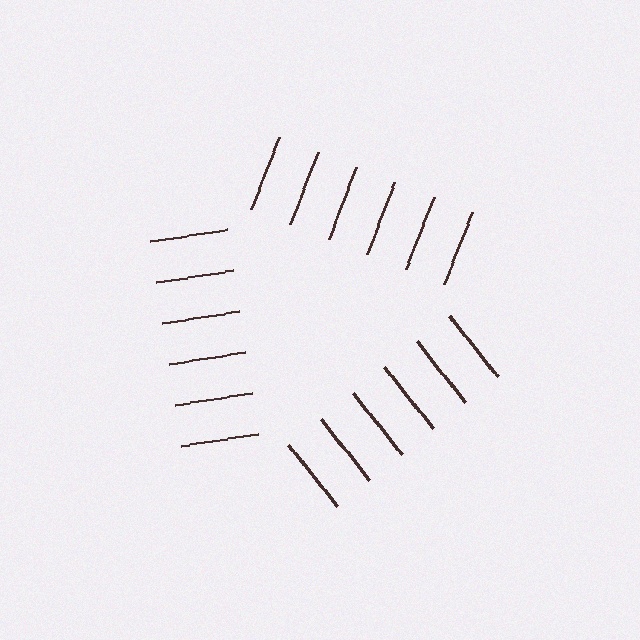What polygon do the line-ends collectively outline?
An illusory triangle — the line segments terminate on its edges but no continuous stroke is drawn.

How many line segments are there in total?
18 — 6 along each of the 3 edges.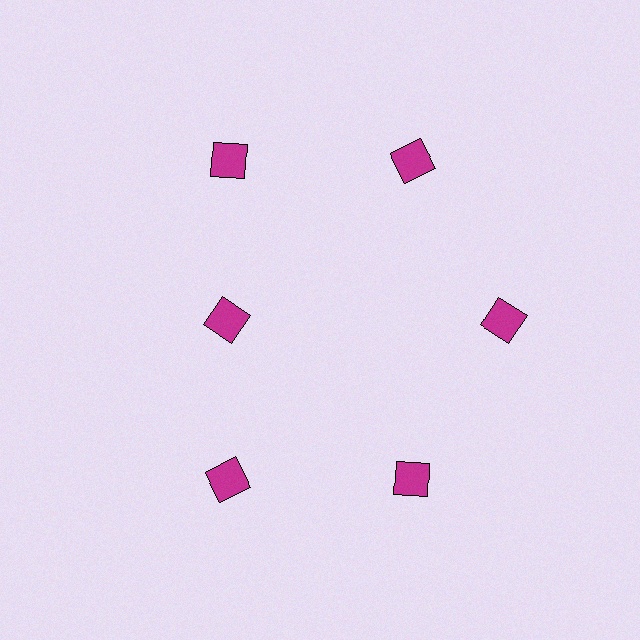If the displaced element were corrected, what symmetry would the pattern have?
It would have 6-fold rotational symmetry — the pattern would map onto itself every 60 degrees.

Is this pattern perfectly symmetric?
No. The 6 magenta diamonds are arranged in a ring, but one element near the 9 o'clock position is pulled inward toward the center, breaking the 6-fold rotational symmetry.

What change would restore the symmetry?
The symmetry would be restored by moving it outward, back onto the ring so that all 6 diamonds sit at equal angles and equal distance from the center.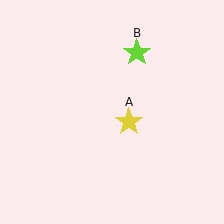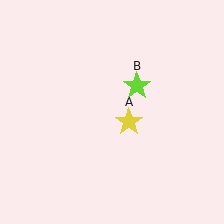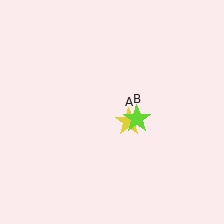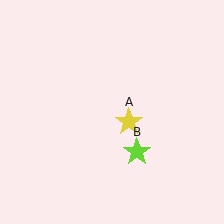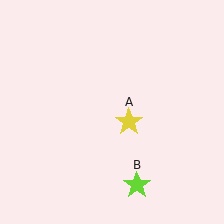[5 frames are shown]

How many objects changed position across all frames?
1 object changed position: lime star (object B).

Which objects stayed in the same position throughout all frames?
Yellow star (object A) remained stationary.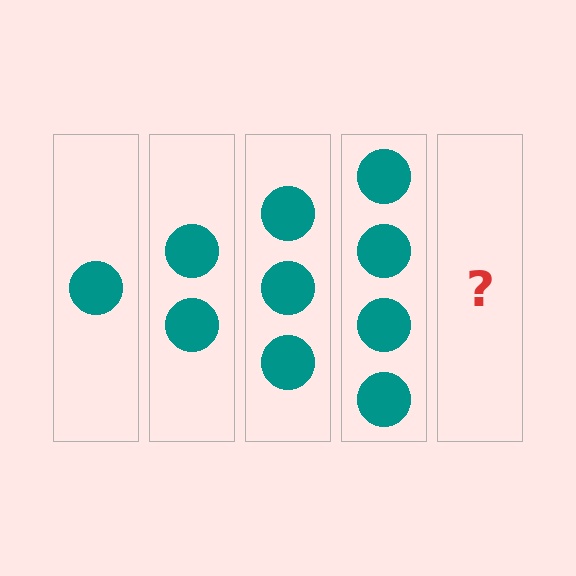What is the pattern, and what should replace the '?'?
The pattern is that each step adds one more circle. The '?' should be 5 circles.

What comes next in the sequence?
The next element should be 5 circles.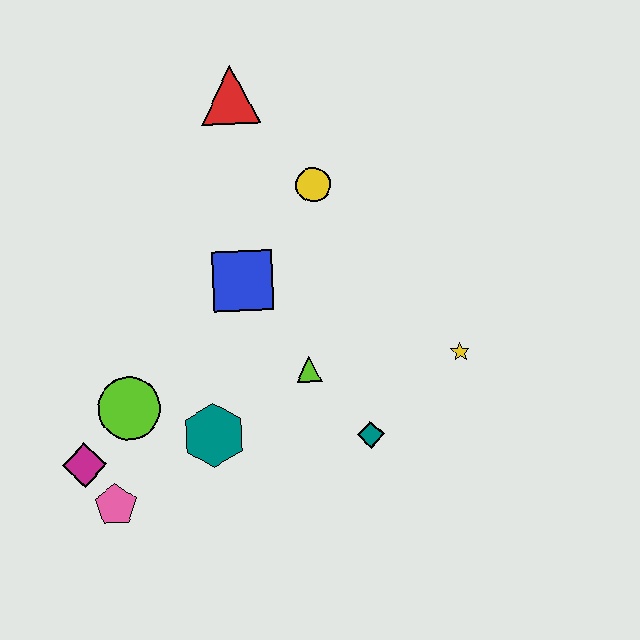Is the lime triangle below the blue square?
Yes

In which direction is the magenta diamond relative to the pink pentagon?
The magenta diamond is above the pink pentagon.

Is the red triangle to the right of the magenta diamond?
Yes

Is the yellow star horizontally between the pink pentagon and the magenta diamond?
No